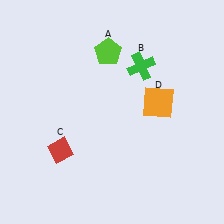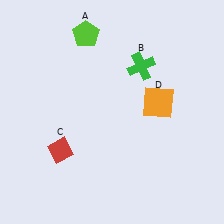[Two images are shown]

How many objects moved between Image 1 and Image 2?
1 object moved between the two images.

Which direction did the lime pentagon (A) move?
The lime pentagon (A) moved left.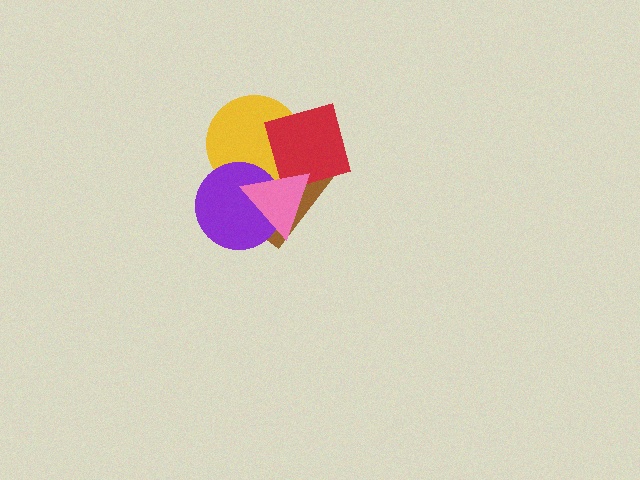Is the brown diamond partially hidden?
Yes, it is partially covered by another shape.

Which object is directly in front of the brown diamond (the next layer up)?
The yellow circle is directly in front of the brown diamond.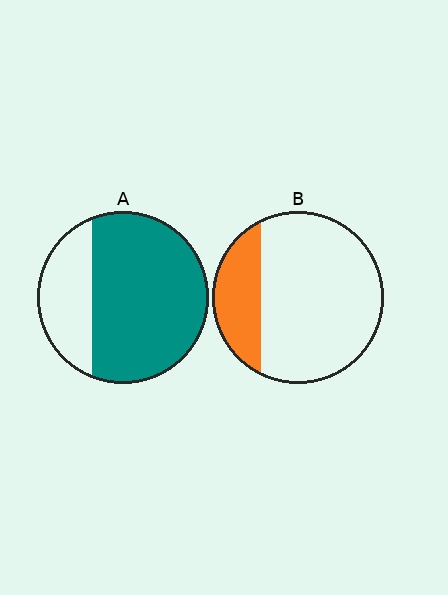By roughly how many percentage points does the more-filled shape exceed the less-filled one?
By roughly 50 percentage points (A over B).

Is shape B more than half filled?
No.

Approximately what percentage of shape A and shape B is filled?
A is approximately 70% and B is approximately 25%.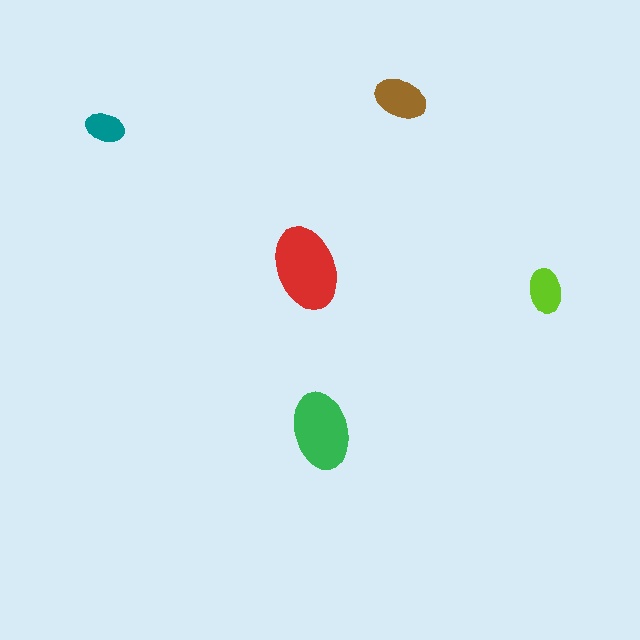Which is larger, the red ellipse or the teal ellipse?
The red one.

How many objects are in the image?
There are 5 objects in the image.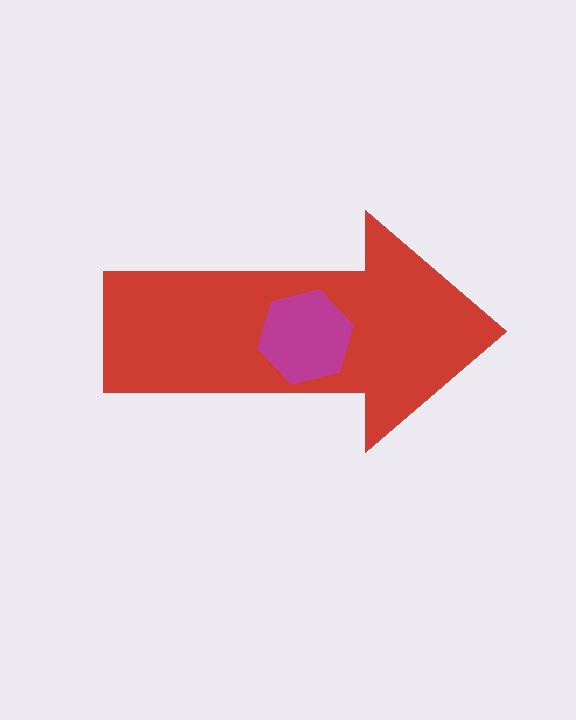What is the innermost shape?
The magenta hexagon.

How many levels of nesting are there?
2.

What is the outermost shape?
The red arrow.